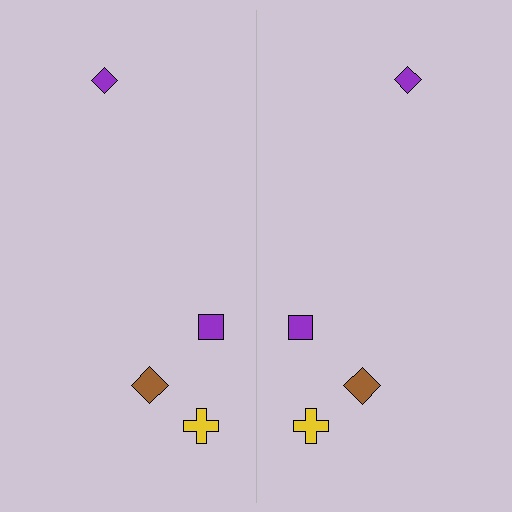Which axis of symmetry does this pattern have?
The pattern has a vertical axis of symmetry running through the center of the image.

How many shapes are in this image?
There are 8 shapes in this image.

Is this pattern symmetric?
Yes, this pattern has bilateral (reflection) symmetry.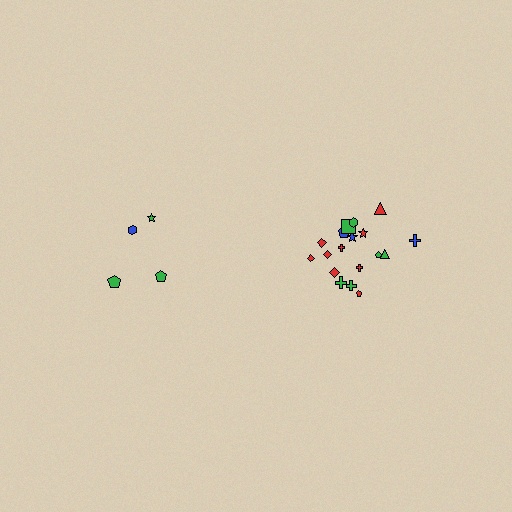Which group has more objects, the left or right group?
The right group.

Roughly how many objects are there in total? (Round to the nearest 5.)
Roughly 20 objects in total.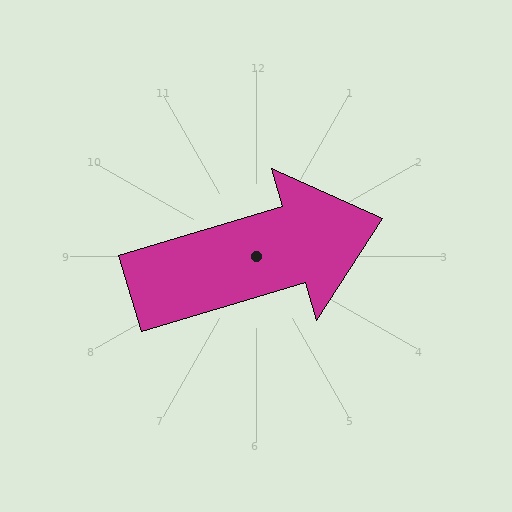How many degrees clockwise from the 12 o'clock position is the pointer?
Approximately 73 degrees.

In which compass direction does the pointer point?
East.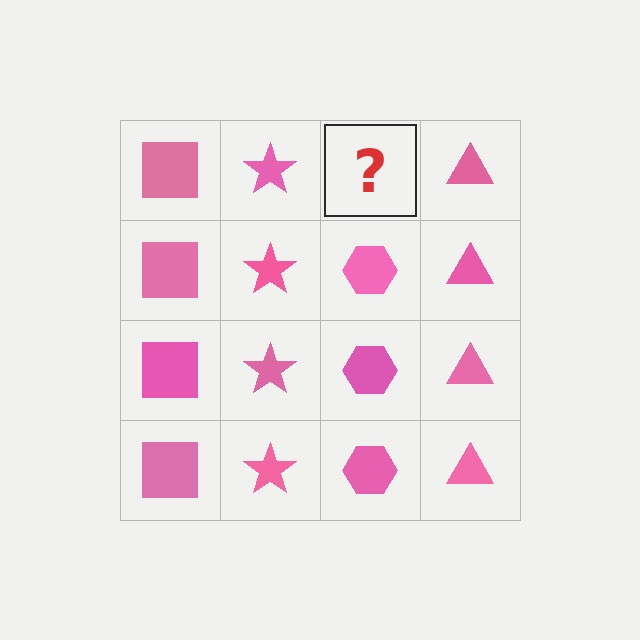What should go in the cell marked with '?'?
The missing cell should contain a pink hexagon.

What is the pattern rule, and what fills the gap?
The rule is that each column has a consistent shape. The gap should be filled with a pink hexagon.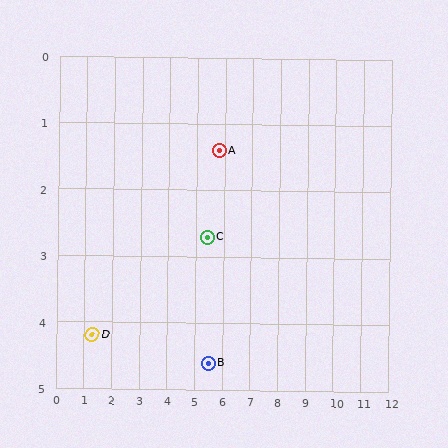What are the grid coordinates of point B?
Point B is at approximately (5.5, 4.6).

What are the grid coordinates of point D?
Point D is at approximately (1.3, 4.2).